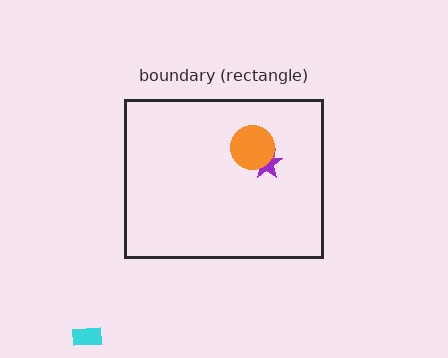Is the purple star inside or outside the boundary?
Inside.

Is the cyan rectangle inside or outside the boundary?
Outside.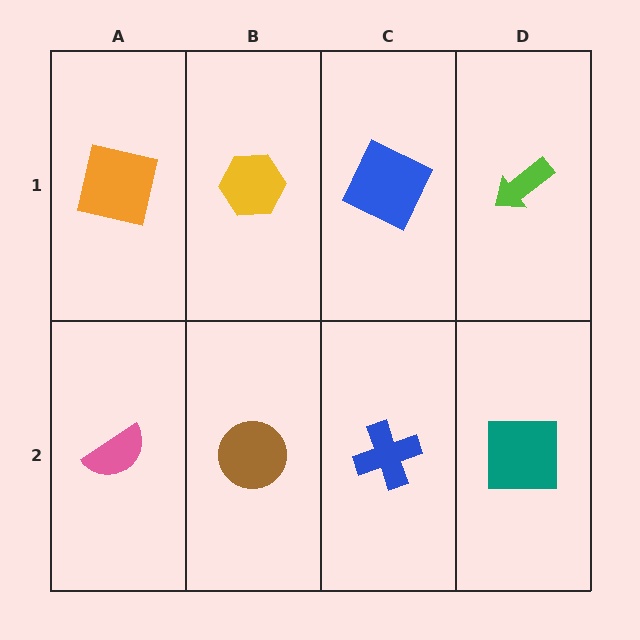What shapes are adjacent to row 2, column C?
A blue square (row 1, column C), a brown circle (row 2, column B), a teal square (row 2, column D).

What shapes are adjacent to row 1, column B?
A brown circle (row 2, column B), an orange square (row 1, column A), a blue square (row 1, column C).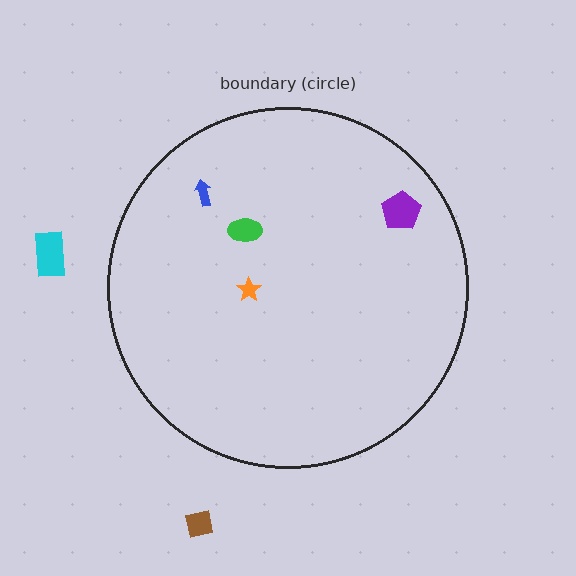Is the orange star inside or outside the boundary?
Inside.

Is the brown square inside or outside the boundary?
Outside.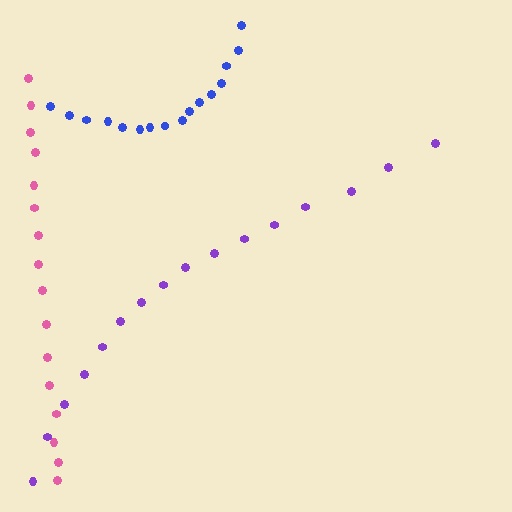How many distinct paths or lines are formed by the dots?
There are 3 distinct paths.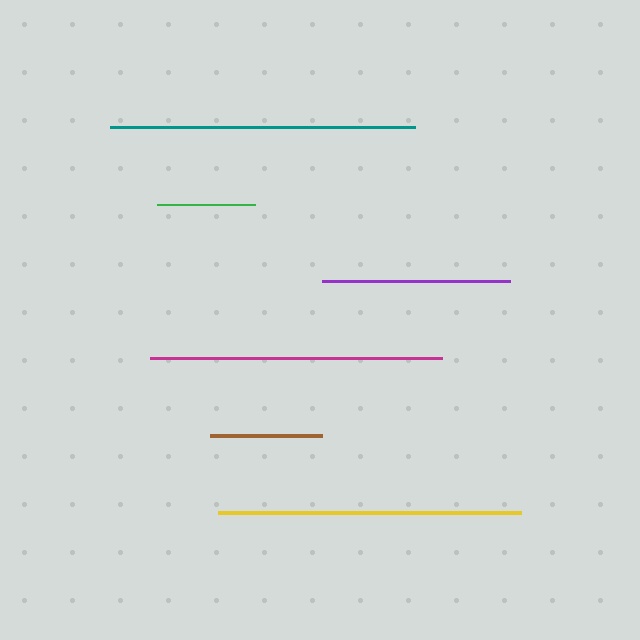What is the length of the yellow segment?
The yellow segment is approximately 303 pixels long.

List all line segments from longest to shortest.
From longest to shortest: teal, yellow, magenta, purple, brown, green.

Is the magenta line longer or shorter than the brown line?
The magenta line is longer than the brown line.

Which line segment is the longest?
The teal line is the longest at approximately 305 pixels.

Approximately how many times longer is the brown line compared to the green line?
The brown line is approximately 1.1 times the length of the green line.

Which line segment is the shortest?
The green line is the shortest at approximately 98 pixels.